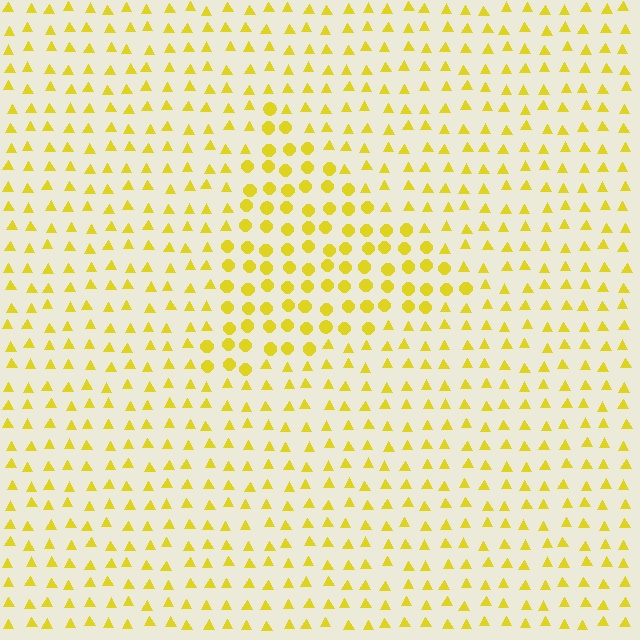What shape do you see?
I see a triangle.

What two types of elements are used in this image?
The image uses circles inside the triangle region and triangles outside it.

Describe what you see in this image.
The image is filled with small yellow elements arranged in a uniform grid. A triangle-shaped region contains circles, while the surrounding area contains triangles. The boundary is defined purely by the change in element shape.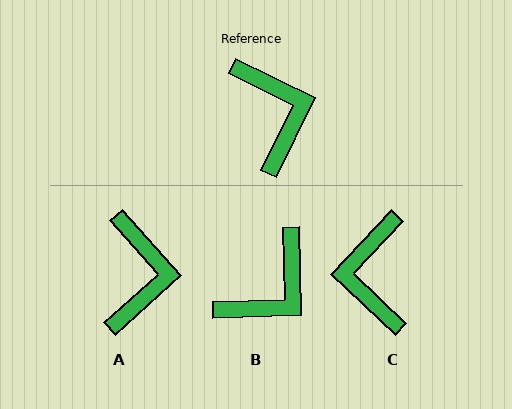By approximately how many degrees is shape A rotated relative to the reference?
Approximately 22 degrees clockwise.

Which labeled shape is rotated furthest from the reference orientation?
C, about 163 degrees away.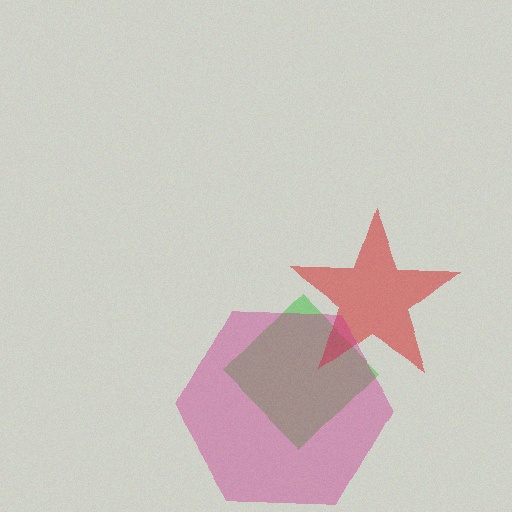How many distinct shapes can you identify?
There are 3 distinct shapes: a green diamond, a red star, a magenta hexagon.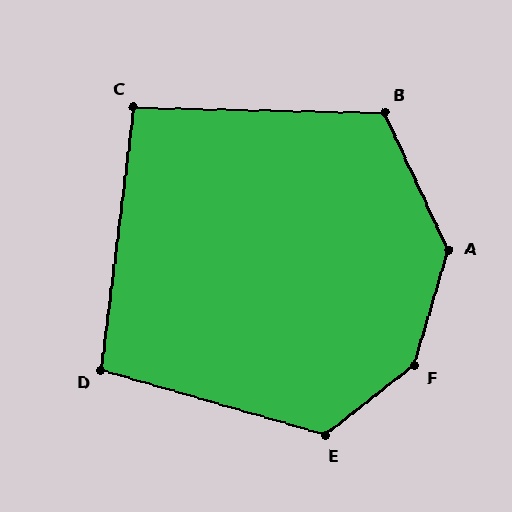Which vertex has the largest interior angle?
F, at approximately 145 degrees.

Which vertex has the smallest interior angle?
C, at approximately 96 degrees.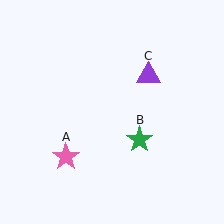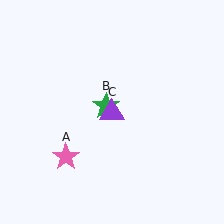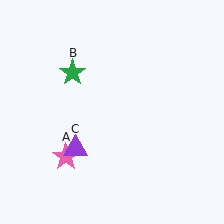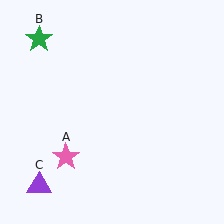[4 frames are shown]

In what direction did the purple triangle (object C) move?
The purple triangle (object C) moved down and to the left.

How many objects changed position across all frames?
2 objects changed position: green star (object B), purple triangle (object C).